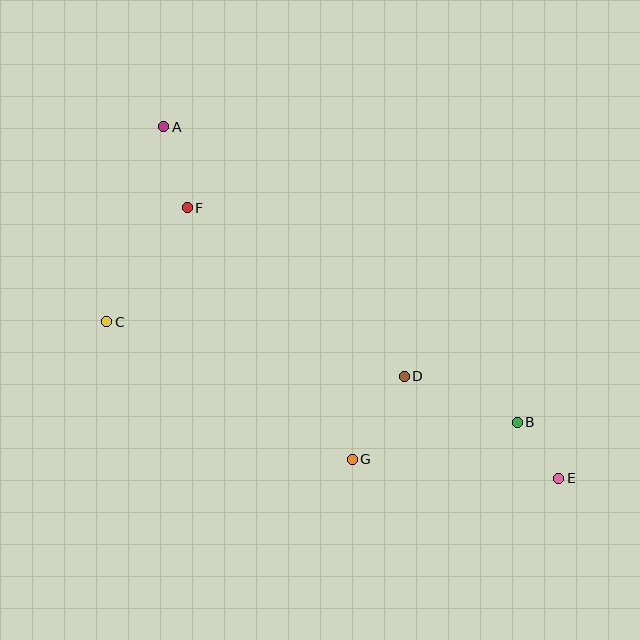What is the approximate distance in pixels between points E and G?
The distance between E and G is approximately 208 pixels.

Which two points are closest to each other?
Points B and E are closest to each other.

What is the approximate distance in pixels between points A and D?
The distance between A and D is approximately 346 pixels.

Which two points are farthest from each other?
Points A and E are farthest from each other.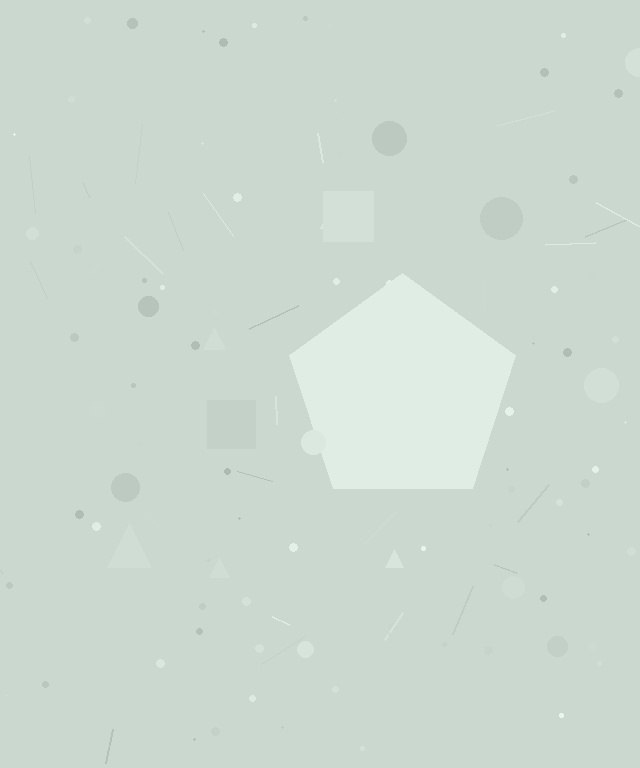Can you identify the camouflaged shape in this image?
The camouflaged shape is a pentagon.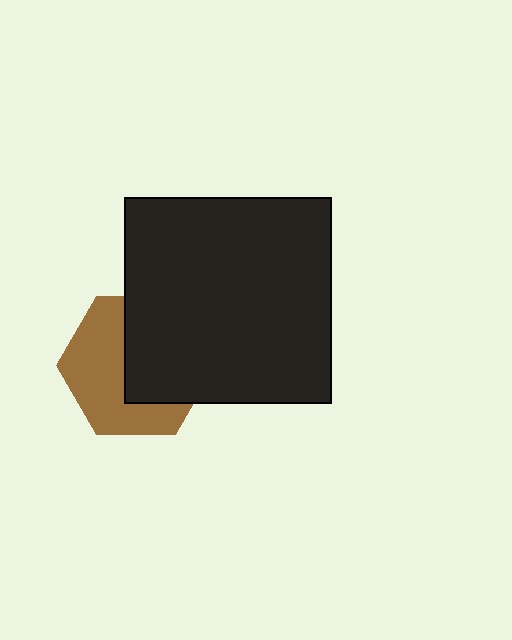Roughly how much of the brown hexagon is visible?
About half of it is visible (roughly 51%).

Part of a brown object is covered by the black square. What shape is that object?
It is a hexagon.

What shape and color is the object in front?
The object in front is a black square.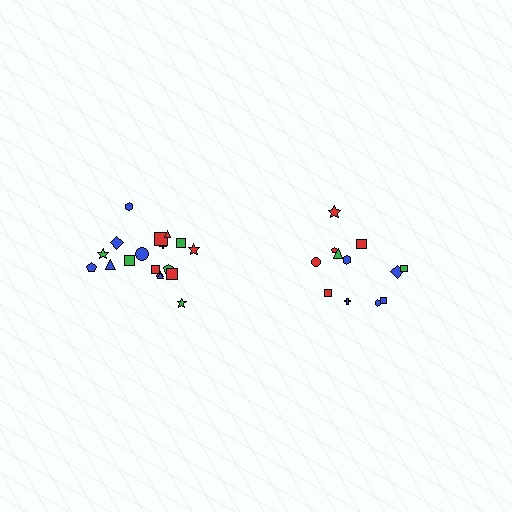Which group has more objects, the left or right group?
The left group.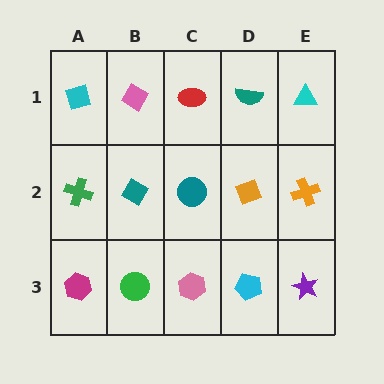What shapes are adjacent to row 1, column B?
A teal diamond (row 2, column B), a cyan diamond (row 1, column A), a red ellipse (row 1, column C).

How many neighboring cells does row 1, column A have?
2.